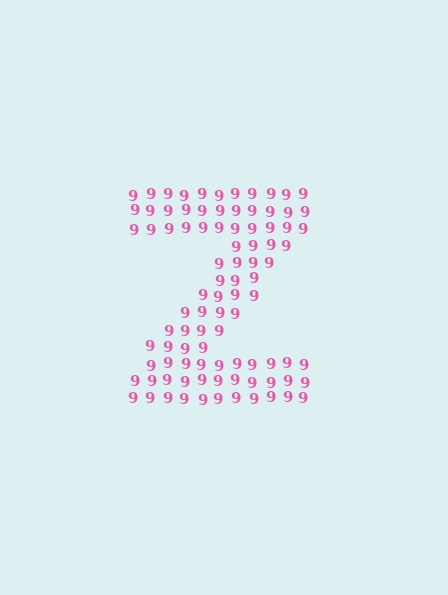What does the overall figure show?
The overall figure shows the letter Z.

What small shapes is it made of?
It is made of small digit 9's.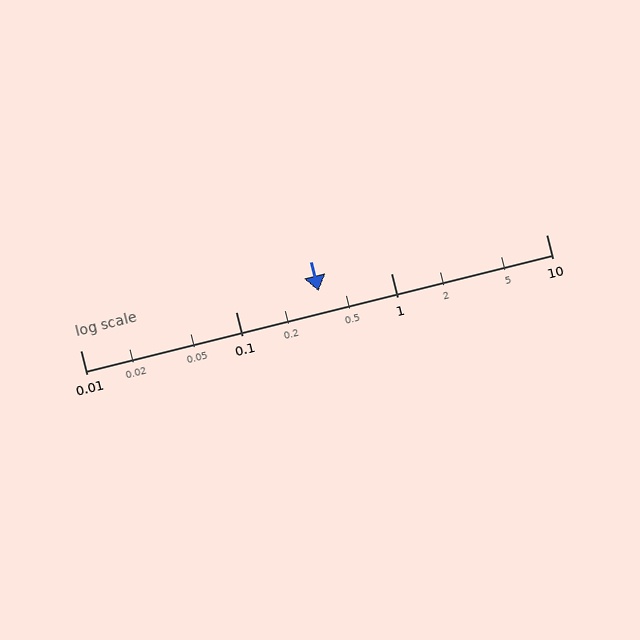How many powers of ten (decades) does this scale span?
The scale spans 3 decades, from 0.01 to 10.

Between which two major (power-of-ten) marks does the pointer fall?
The pointer is between 0.1 and 1.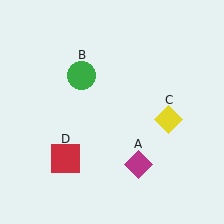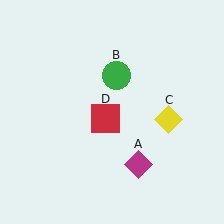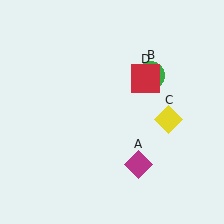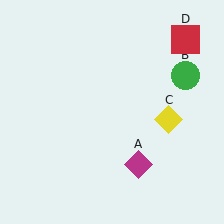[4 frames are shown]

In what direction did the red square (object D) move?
The red square (object D) moved up and to the right.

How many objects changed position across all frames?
2 objects changed position: green circle (object B), red square (object D).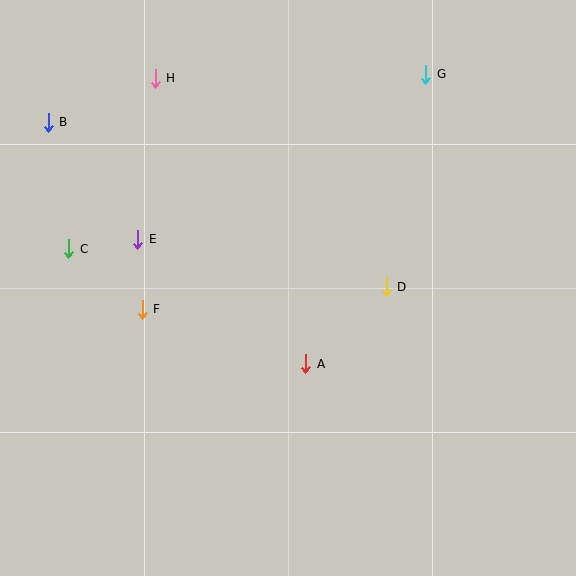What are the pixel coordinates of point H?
Point H is at (155, 78).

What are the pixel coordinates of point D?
Point D is at (386, 287).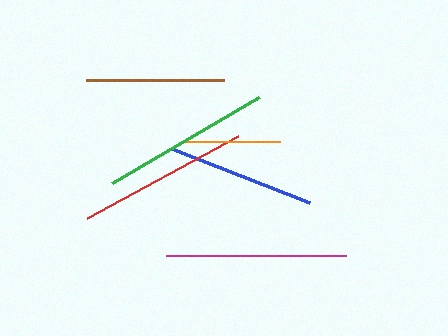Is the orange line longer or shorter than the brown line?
The brown line is longer than the orange line.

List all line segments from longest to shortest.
From longest to shortest: magenta, red, green, blue, brown, orange.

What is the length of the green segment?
The green segment is approximately 169 pixels long.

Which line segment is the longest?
The magenta line is the longest at approximately 181 pixels.